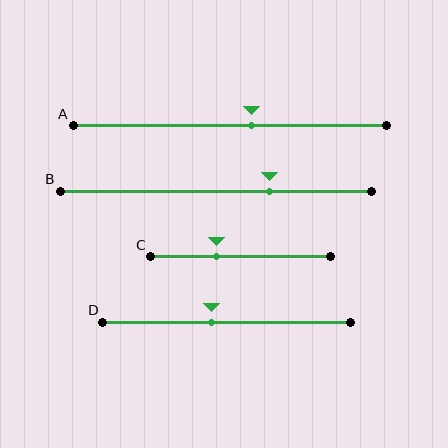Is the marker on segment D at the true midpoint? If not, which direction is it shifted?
No, the marker on segment D is shifted to the left by about 6% of the segment length.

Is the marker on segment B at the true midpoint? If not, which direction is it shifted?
No, the marker on segment B is shifted to the right by about 17% of the segment length.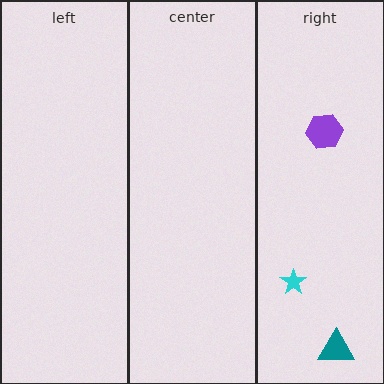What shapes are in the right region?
The teal triangle, the purple hexagon, the cyan star.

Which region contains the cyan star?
The right region.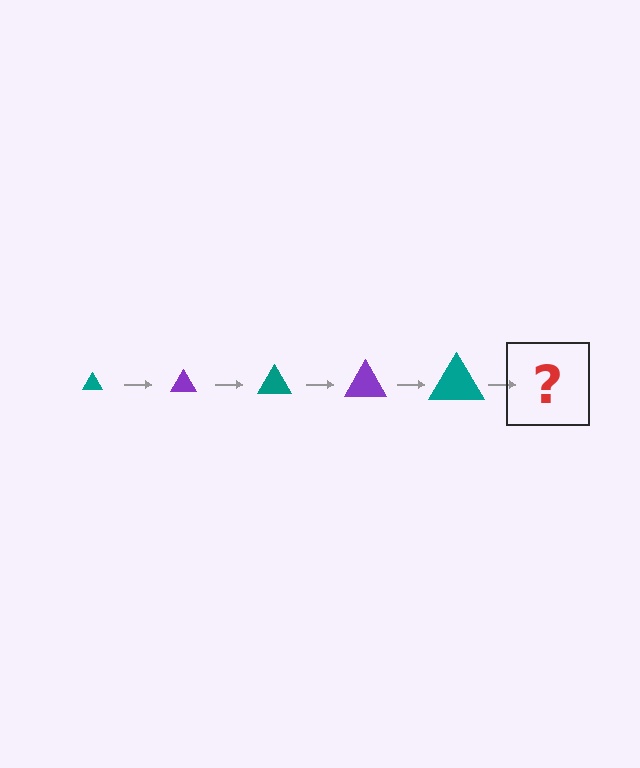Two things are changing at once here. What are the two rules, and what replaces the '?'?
The two rules are that the triangle grows larger each step and the color cycles through teal and purple. The '?' should be a purple triangle, larger than the previous one.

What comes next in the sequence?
The next element should be a purple triangle, larger than the previous one.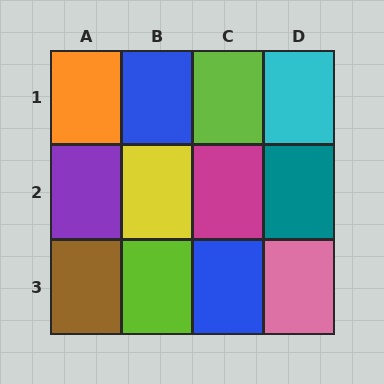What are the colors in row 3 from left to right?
Brown, lime, blue, pink.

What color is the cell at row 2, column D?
Teal.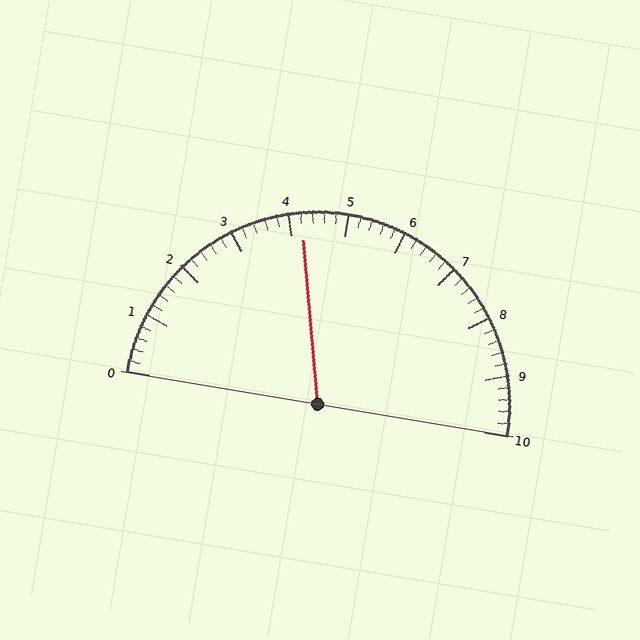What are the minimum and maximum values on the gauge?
The gauge ranges from 0 to 10.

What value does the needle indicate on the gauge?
The needle indicates approximately 4.2.